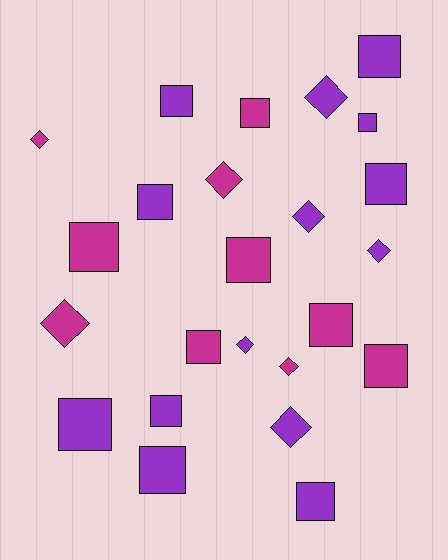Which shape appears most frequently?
Square, with 15 objects.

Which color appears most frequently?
Purple, with 14 objects.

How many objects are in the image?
There are 24 objects.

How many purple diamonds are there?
There are 5 purple diamonds.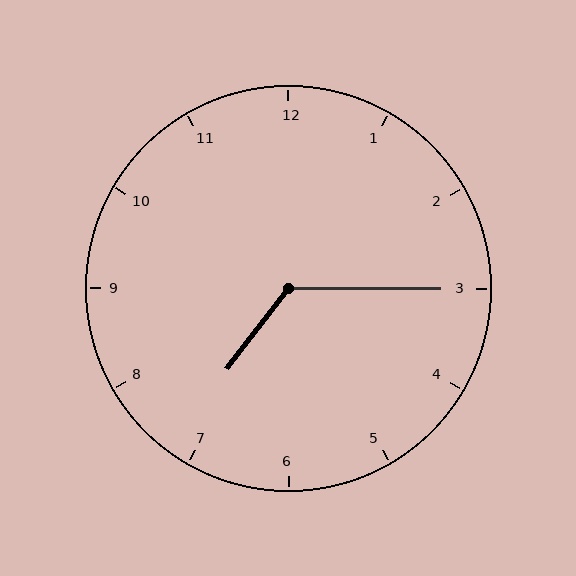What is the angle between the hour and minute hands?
Approximately 128 degrees.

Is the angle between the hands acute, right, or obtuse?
It is obtuse.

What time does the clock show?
7:15.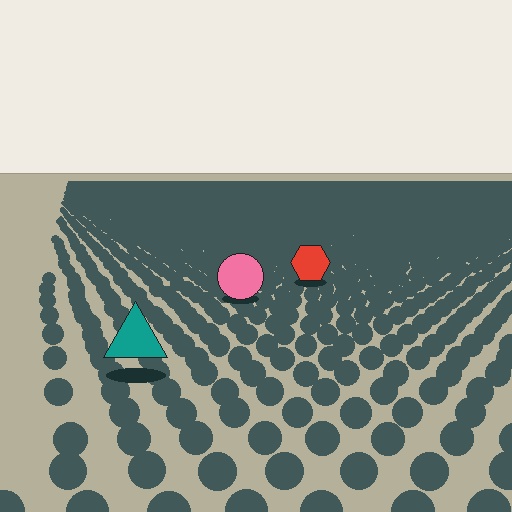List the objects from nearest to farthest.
From nearest to farthest: the teal triangle, the pink circle, the red hexagon.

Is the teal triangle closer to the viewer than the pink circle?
Yes. The teal triangle is closer — you can tell from the texture gradient: the ground texture is coarser near it.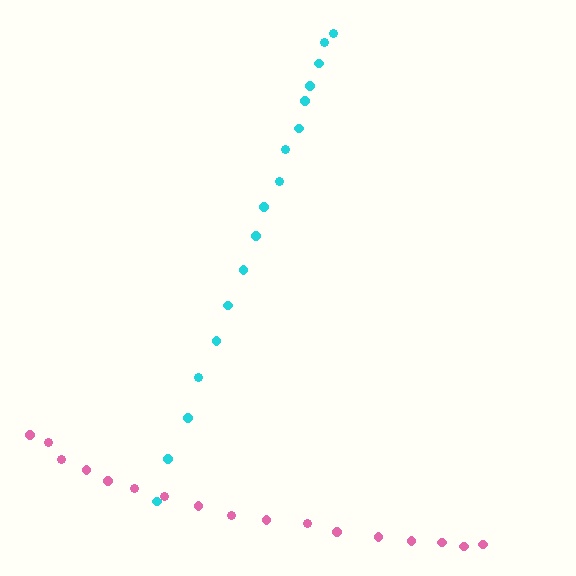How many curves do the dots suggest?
There are 2 distinct paths.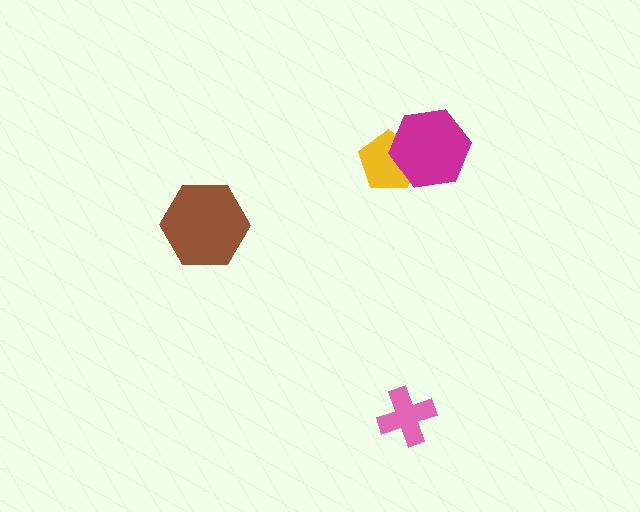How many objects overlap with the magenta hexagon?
1 object overlaps with the magenta hexagon.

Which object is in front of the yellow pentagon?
The magenta hexagon is in front of the yellow pentagon.